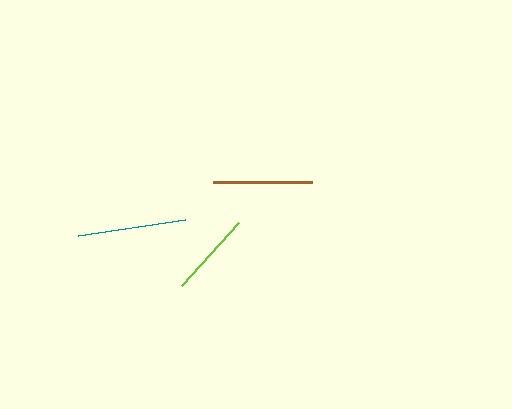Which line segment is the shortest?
The lime line is the shortest at approximately 84 pixels.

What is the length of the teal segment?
The teal segment is approximately 108 pixels long.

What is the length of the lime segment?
The lime segment is approximately 84 pixels long.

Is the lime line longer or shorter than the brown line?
The brown line is longer than the lime line.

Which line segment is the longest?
The teal line is the longest at approximately 108 pixels.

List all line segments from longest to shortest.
From longest to shortest: teal, brown, lime.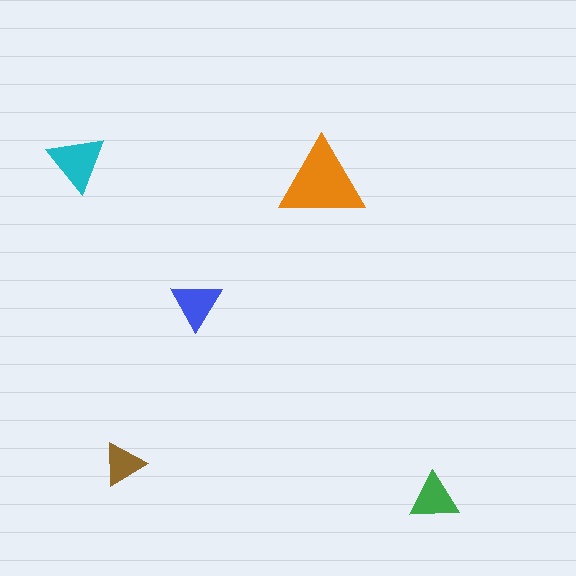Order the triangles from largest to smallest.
the orange one, the cyan one, the blue one, the green one, the brown one.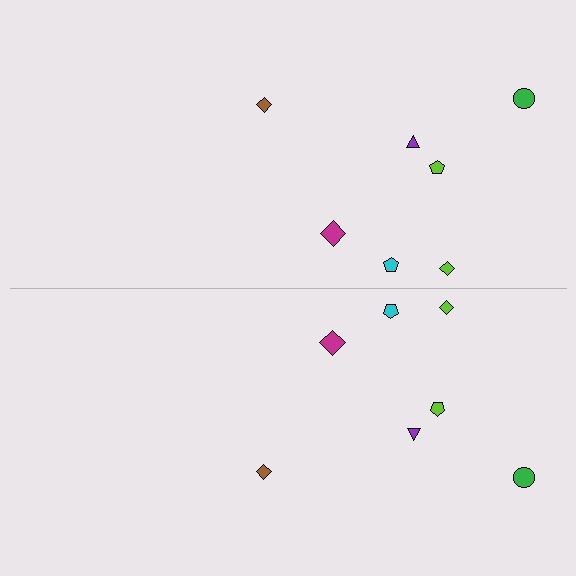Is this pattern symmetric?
Yes, this pattern has bilateral (reflection) symmetry.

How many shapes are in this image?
There are 14 shapes in this image.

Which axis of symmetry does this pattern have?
The pattern has a horizontal axis of symmetry running through the center of the image.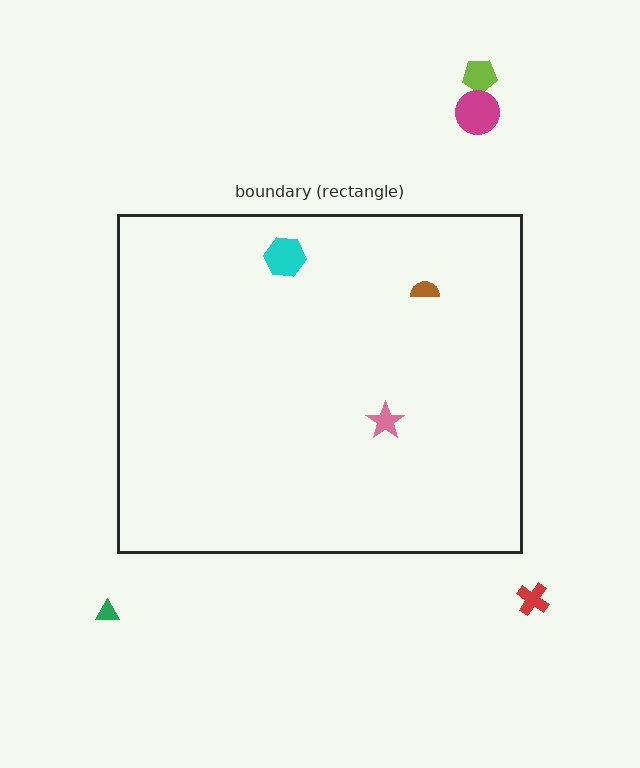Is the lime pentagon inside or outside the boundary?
Outside.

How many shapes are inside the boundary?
3 inside, 4 outside.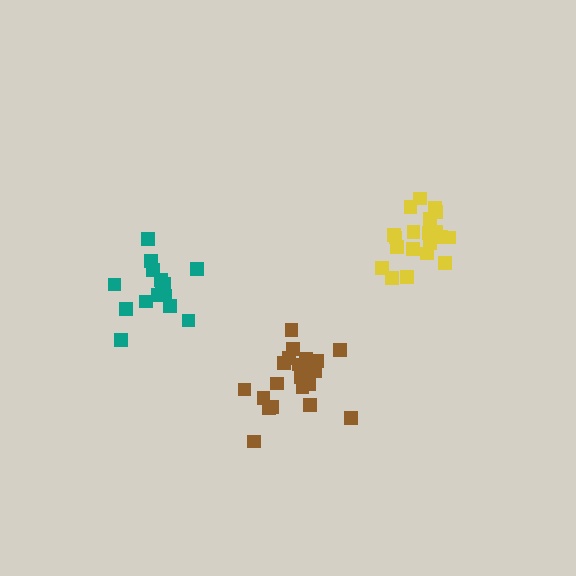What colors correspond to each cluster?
The clusters are colored: teal, yellow, brown.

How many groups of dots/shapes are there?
There are 3 groups.